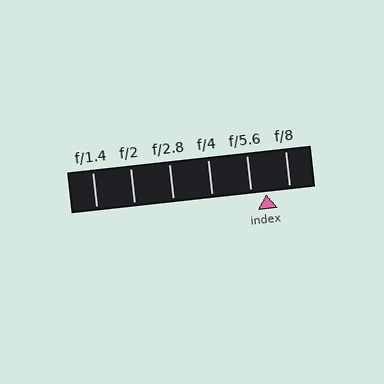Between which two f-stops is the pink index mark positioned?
The index mark is between f/5.6 and f/8.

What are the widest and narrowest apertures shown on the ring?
The widest aperture shown is f/1.4 and the narrowest is f/8.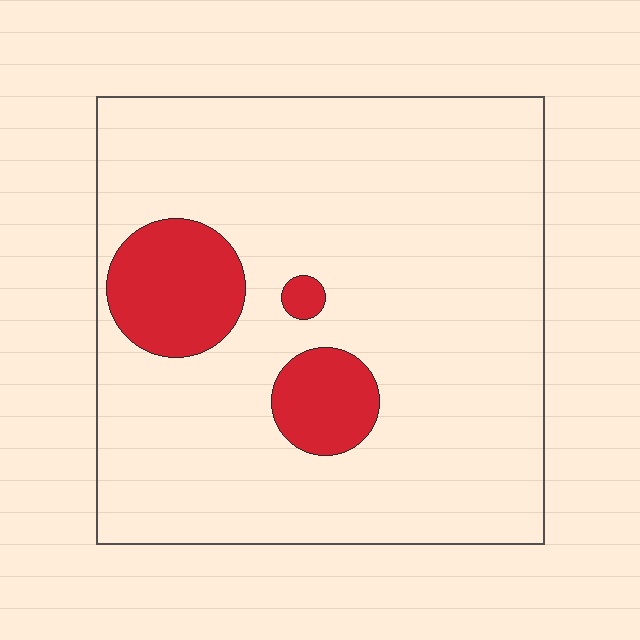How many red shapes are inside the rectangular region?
3.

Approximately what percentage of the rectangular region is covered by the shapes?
Approximately 15%.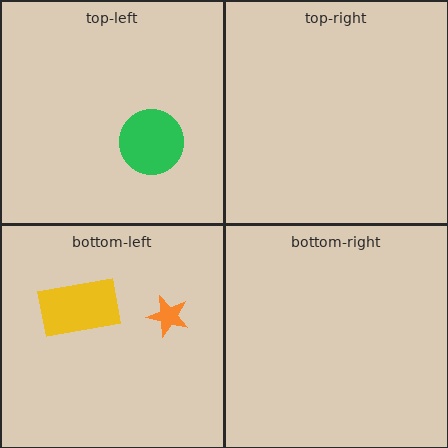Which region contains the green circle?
The top-left region.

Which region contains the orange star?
The bottom-left region.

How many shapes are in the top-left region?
1.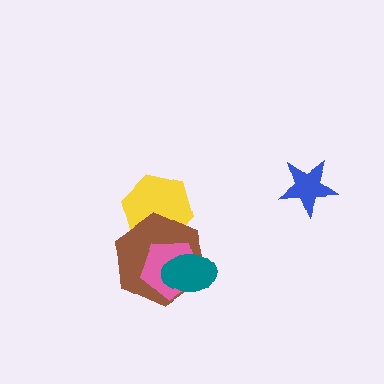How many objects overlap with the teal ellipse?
2 objects overlap with the teal ellipse.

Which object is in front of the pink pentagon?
The teal ellipse is in front of the pink pentagon.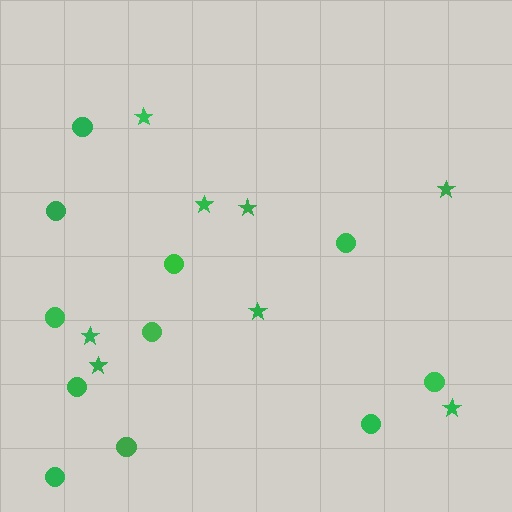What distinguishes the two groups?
There are 2 groups: one group of stars (8) and one group of circles (11).